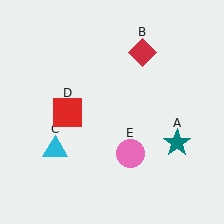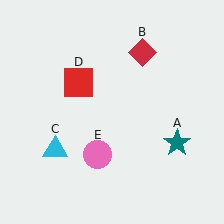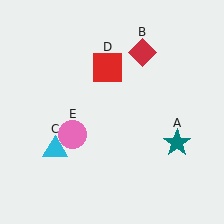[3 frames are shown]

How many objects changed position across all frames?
2 objects changed position: red square (object D), pink circle (object E).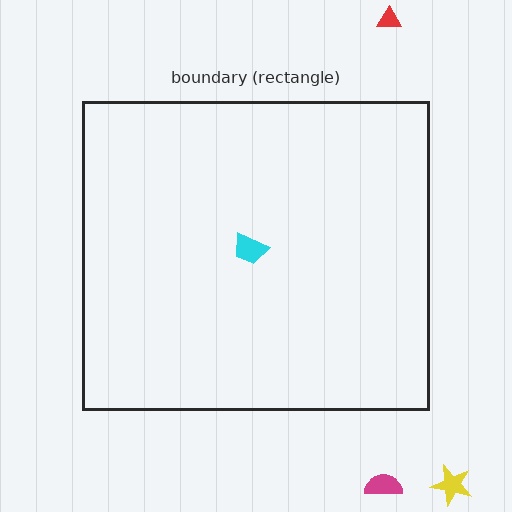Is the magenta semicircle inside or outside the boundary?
Outside.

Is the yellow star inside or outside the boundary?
Outside.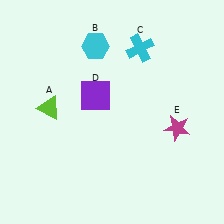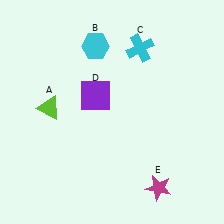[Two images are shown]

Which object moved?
The magenta star (E) moved down.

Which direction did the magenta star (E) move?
The magenta star (E) moved down.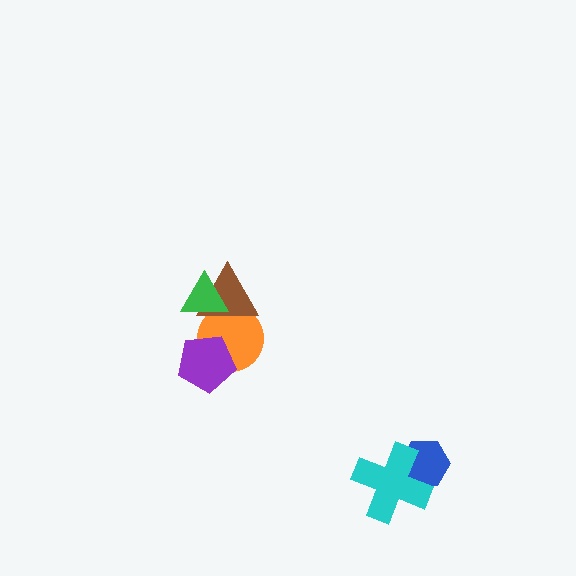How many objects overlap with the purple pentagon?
1 object overlaps with the purple pentagon.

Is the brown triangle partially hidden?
Yes, it is partially covered by another shape.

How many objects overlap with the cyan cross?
1 object overlaps with the cyan cross.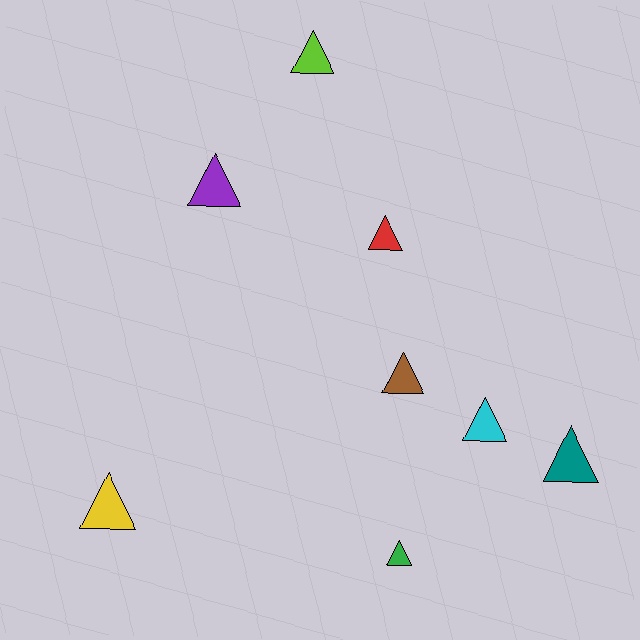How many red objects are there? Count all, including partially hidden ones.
There is 1 red object.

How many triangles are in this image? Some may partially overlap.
There are 8 triangles.